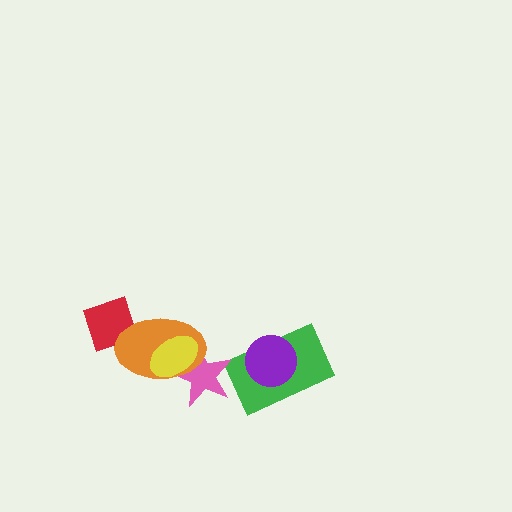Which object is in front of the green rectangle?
The purple circle is in front of the green rectangle.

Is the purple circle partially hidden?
No, no other shape covers it.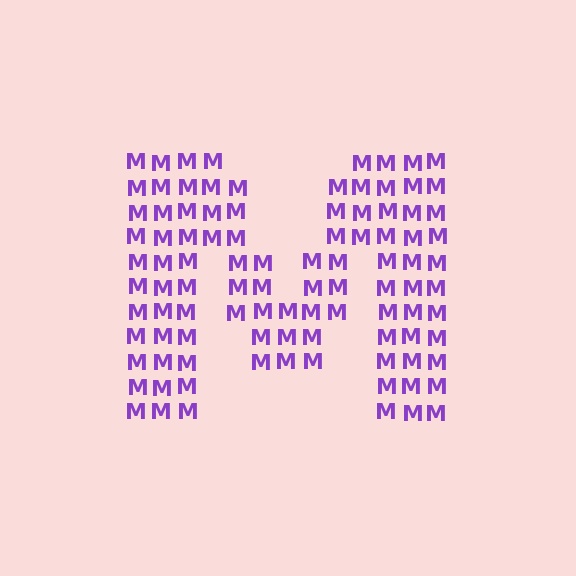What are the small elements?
The small elements are letter M's.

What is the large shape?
The large shape is the letter M.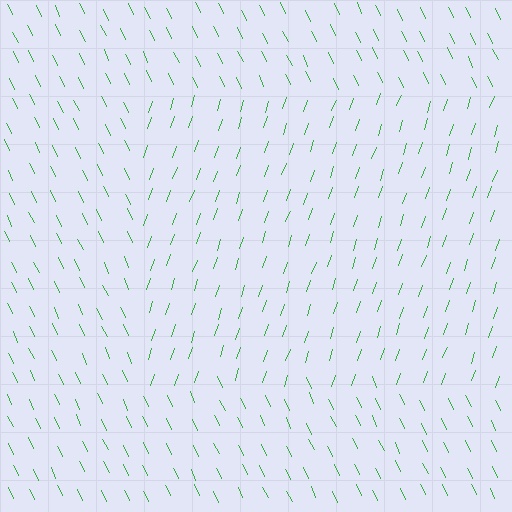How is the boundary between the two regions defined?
The boundary is defined purely by a change in line orientation (approximately 45 degrees difference). All lines are the same color and thickness.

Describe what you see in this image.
The image is filled with small green line segments. A rectangle region in the image has lines oriented differently from the surrounding lines, creating a visible texture boundary.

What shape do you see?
I see a rectangle.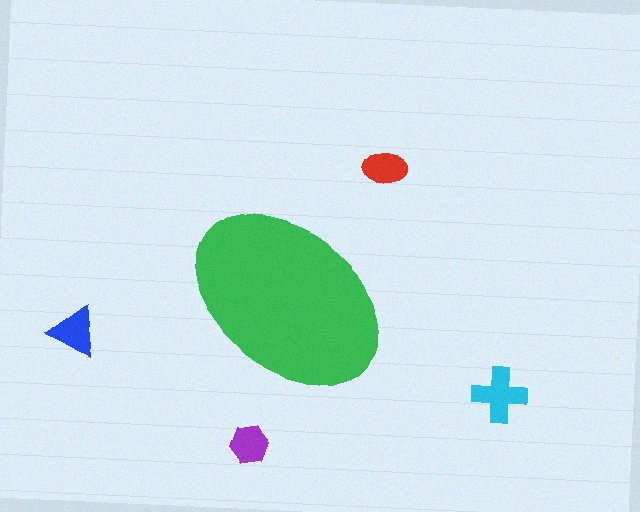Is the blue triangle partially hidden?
No, the blue triangle is fully visible.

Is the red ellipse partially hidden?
No, the red ellipse is fully visible.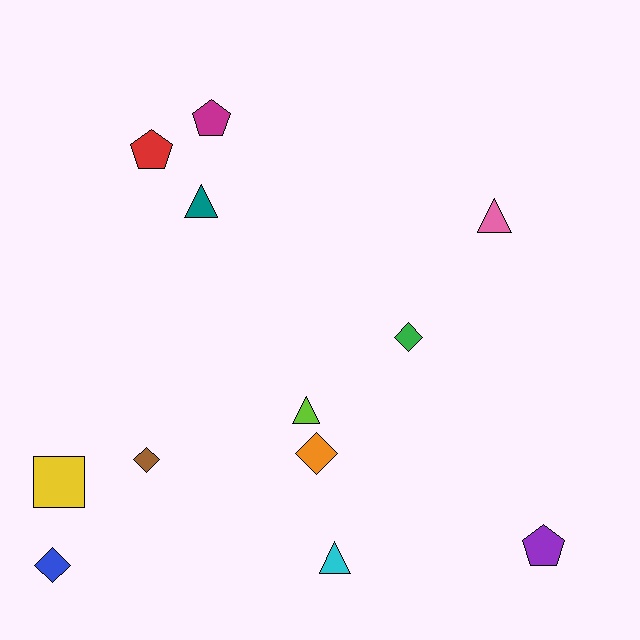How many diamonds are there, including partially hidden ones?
There are 4 diamonds.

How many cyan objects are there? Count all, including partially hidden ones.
There is 1 cyan object.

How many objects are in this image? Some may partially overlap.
There are 12 objects.